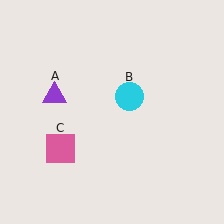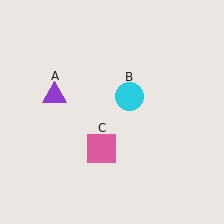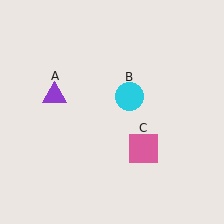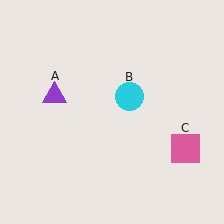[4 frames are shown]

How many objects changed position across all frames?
1 object changed position: pink square (object C).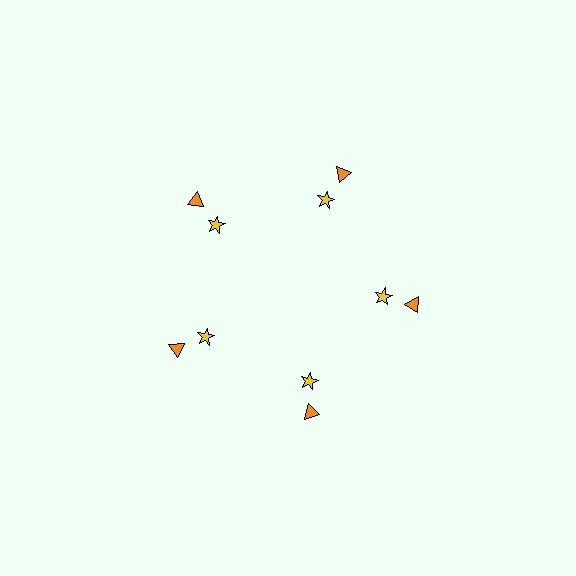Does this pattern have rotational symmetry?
Yes, this pattern has 5-fold rotational symmetry. It looks the same after rotating 72 degrees around the center.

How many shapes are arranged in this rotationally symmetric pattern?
There are 10 shapes, arranged in 5 groups of 2.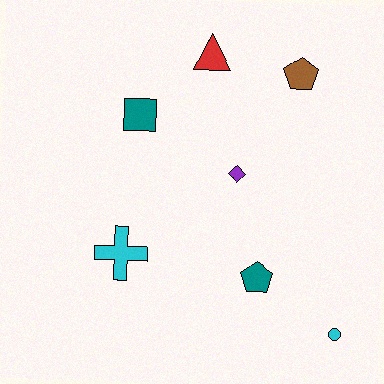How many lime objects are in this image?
There are no lime objects.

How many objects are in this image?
There are 7 objects.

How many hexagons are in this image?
There are no hexagons.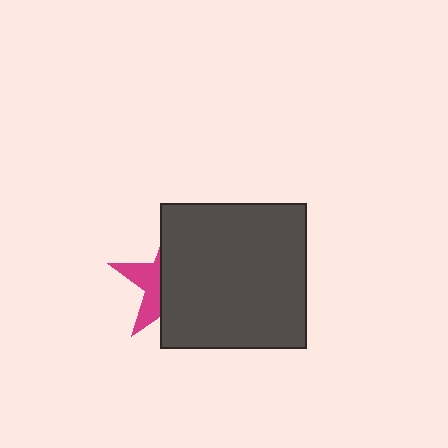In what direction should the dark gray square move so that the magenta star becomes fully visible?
The dark gray square should move right. That is the shortest direction to clear the overlap and leave the magenta star fully visible.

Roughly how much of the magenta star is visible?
A small part of it is visible (roughly 33%).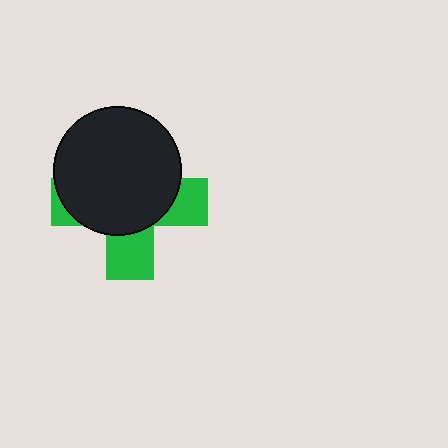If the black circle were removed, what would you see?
You would see the complete green cross.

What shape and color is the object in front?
The object in front is a black circle.